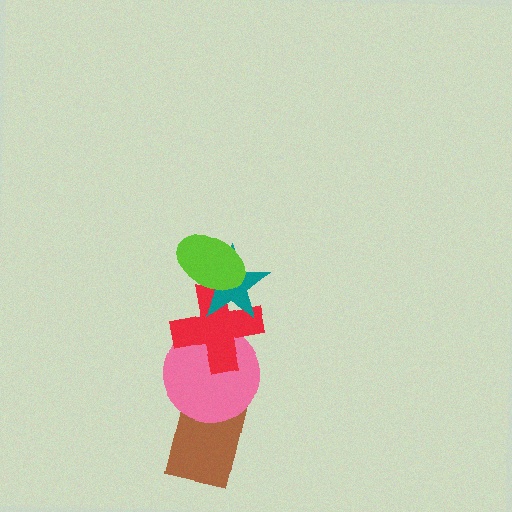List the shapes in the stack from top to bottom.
From top to bottom: the lime ellipse, the teal star, the red cross, the pink circle, the brown rectangle.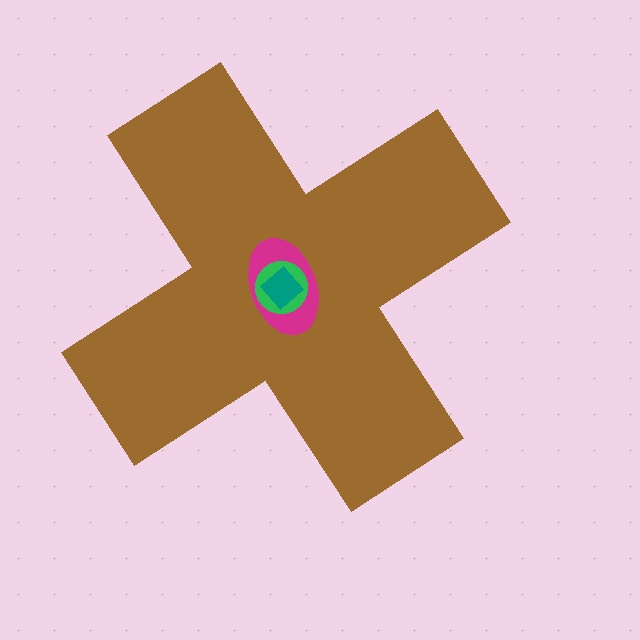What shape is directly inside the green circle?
The teal diamond.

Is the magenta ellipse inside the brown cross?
Yes.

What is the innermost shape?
The teal diamond.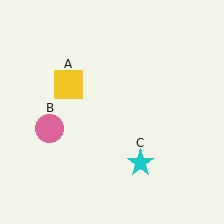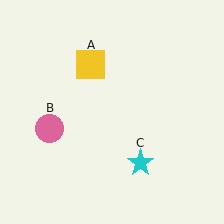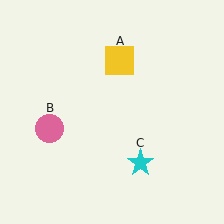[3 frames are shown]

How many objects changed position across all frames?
1 object changed position: yellow square (object A).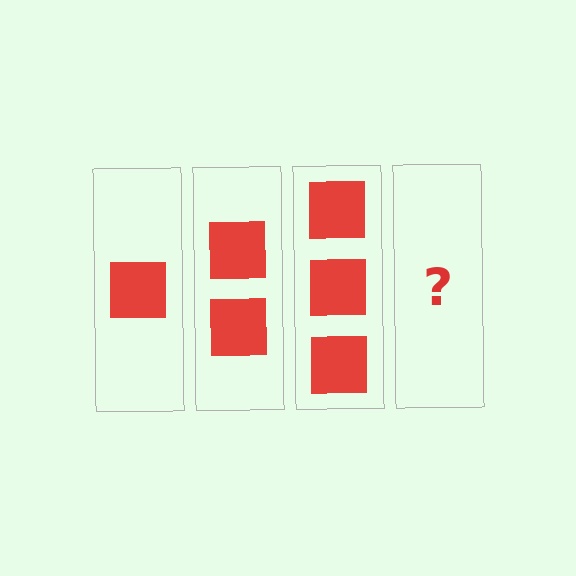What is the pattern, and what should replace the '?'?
The pattern is that each step adds one more square. The '?' should be 4 squares.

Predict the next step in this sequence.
The next step is 4 squares.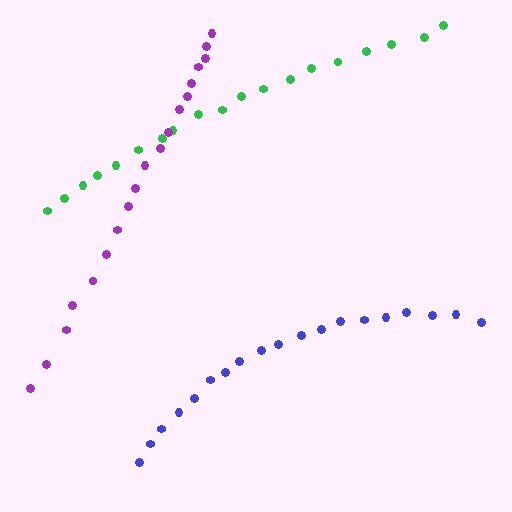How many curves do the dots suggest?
There are 3 distinct paths.